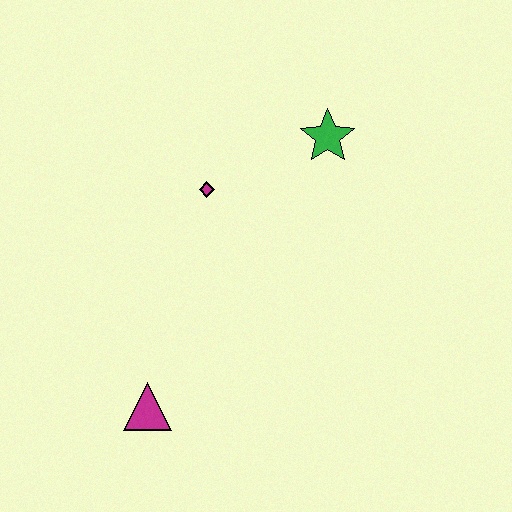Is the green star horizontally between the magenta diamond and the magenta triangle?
No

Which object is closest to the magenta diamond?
The green star is closest to the magenta diamond.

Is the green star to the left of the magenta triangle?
No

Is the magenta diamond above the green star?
No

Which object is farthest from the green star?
The magenta triangle is farthest from the green star.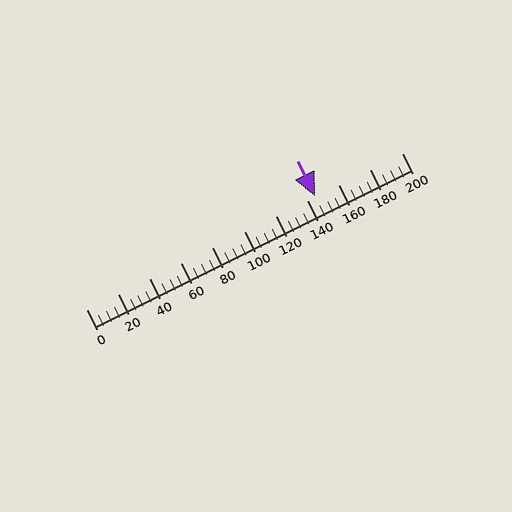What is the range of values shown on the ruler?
The ruler shows values from 0 to 200.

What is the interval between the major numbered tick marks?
The major tick marks are spaced 20 units apart.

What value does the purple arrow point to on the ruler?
The purple arrow points to approximately 145.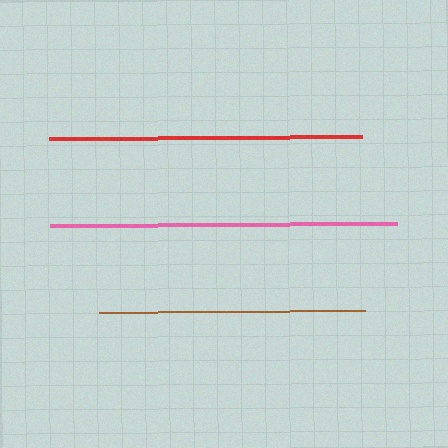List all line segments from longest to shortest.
From longest to shortest: pink, red, brown.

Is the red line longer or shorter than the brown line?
The red line is longer than the brown line.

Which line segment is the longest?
The pink line is the longest at approximately 348 pixels.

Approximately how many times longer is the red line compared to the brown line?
The red line is approximately 1.2 times the length of the brown line.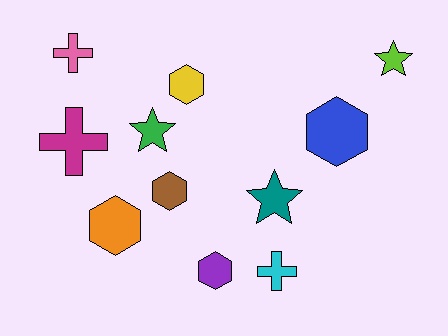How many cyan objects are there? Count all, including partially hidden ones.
There is 1 cyan object.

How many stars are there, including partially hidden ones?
There are 3 stars.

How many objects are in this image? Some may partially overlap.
There are 11 objects.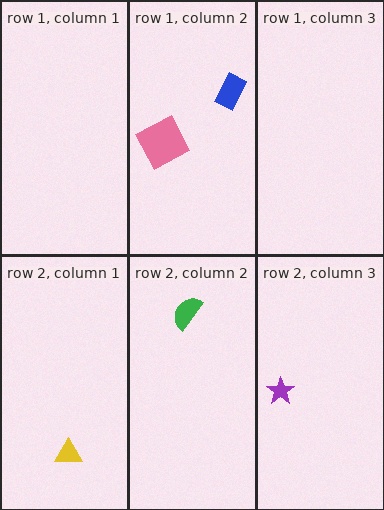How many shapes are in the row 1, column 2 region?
2.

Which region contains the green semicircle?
The row 2, column 2 region.